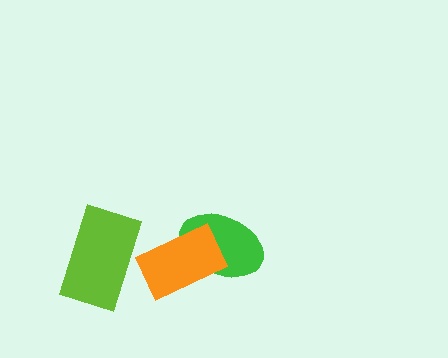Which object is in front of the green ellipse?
The orange rectangle is in front of the green ellipse.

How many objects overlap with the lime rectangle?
0 objects overlap with the lime rectangle.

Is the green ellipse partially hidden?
Yes, it is partially covered by another shape.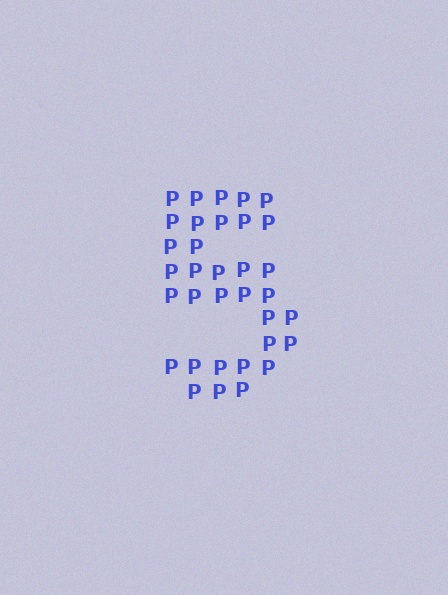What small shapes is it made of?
It is made of small letter P's.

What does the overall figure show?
The overall figure shows the digit 5.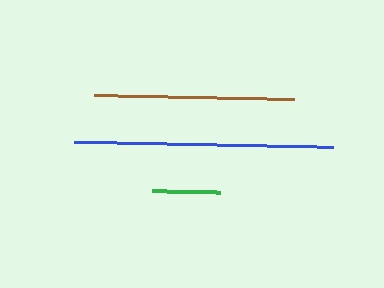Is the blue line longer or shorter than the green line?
The blue line is longer than the green line.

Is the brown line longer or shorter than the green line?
The brown line is longer than the green line.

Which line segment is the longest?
The blue line is the longest at approximately 258 pixels.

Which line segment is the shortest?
The green line is the shortest at approximately 67 pixels.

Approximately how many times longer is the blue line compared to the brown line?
The blue line is approximately 1.3 times the length of the brown line.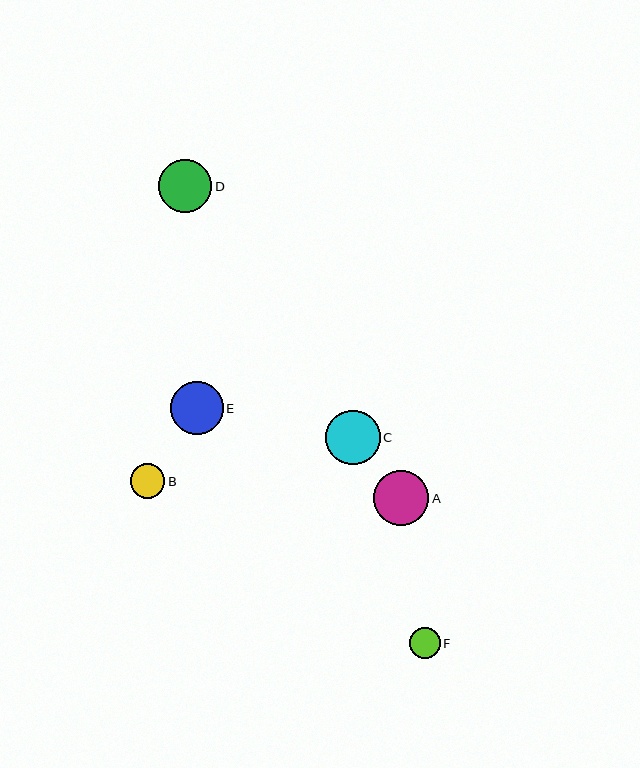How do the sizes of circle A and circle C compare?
Circle A and circle C are approximately the same size.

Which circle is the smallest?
Circle F is the smallest with a size of approximately 31 pixels.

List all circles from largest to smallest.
From largest to smallest: A, C, D, E, B, F.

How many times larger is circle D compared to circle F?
Circle D is approximately 1.7 times the size of circle F.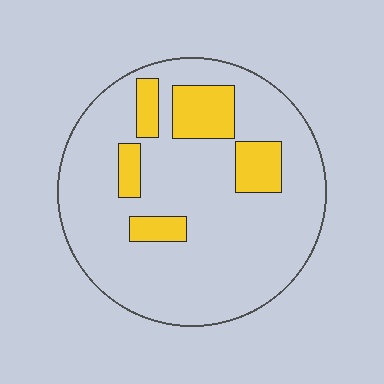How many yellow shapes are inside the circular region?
5.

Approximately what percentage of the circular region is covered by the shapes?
Approximately 15%.